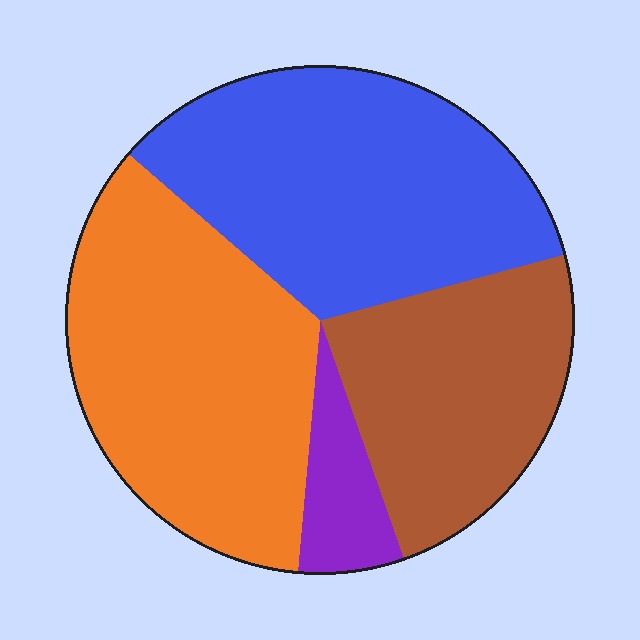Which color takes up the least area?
Purple, at roughly 5%.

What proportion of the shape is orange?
Orange takes up about one third (1/3) of the shape.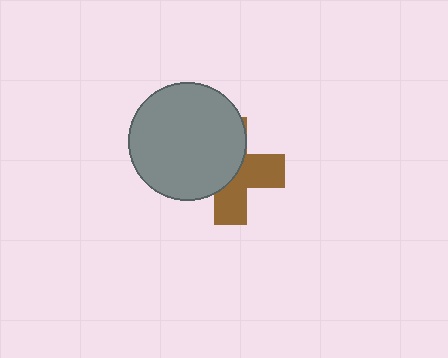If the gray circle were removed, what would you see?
You would see the complete brown cross.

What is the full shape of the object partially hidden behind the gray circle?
The partially hidden object is a brown cross.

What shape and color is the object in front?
The object in front is a gray circle.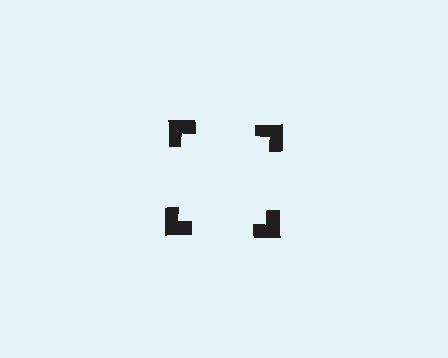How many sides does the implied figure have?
4 sides.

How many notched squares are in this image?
There are 4 — one at each vertex of the illusory square.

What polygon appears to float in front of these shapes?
An illusory square — its edges are inferred from the aligned wedge cuts in the notched squares, not physically drawn.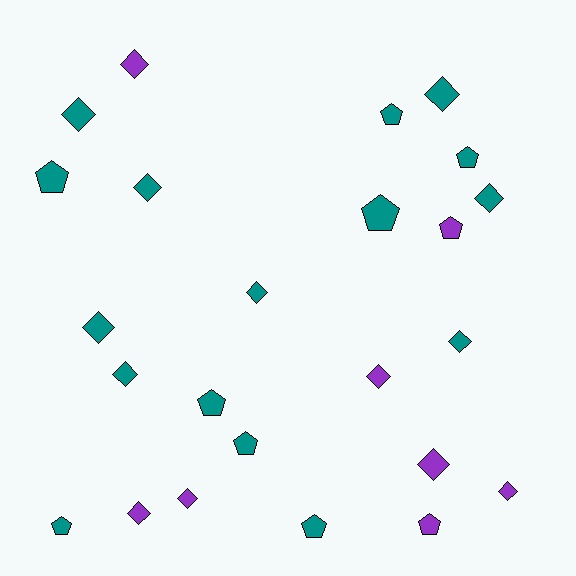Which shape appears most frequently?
Diamond, with 14 objects.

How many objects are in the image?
There are 24 objects.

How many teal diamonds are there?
There are 8 teal diamonds.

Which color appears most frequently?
Teal, with 16 objects.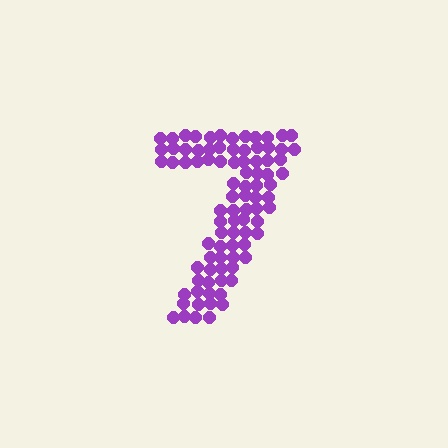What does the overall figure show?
The overall figure shows the digit 7.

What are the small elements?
The small elements are circles.